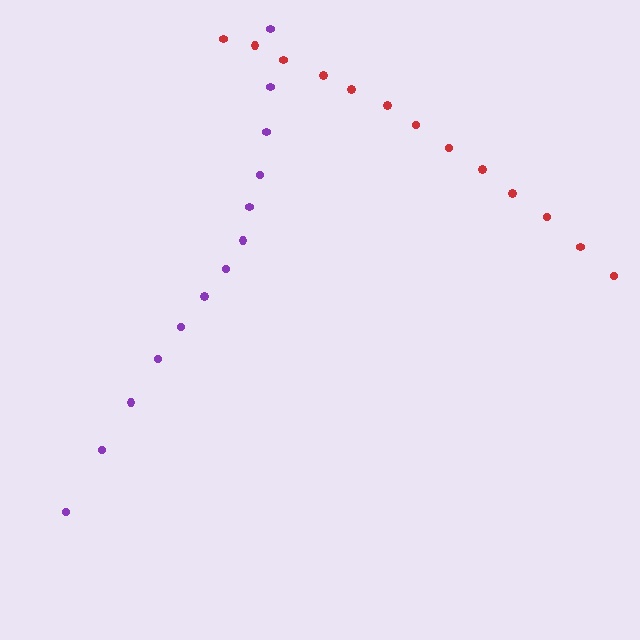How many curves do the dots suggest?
There are 2 distinct paths.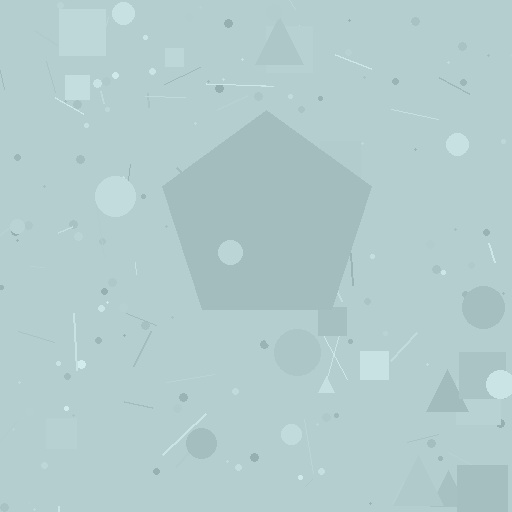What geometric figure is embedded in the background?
A pentagon is embedded in the background.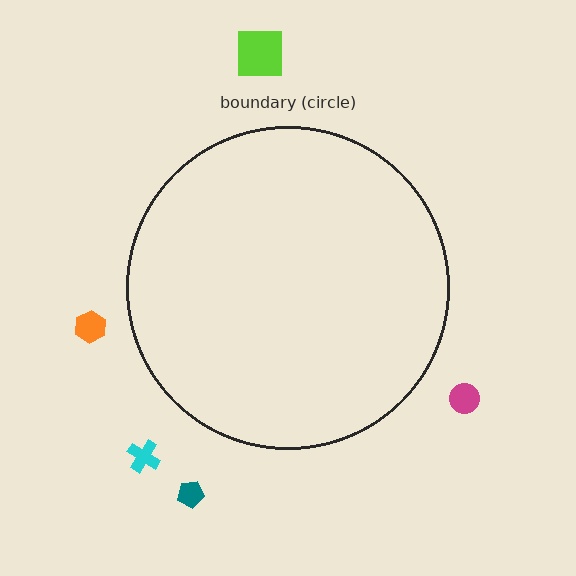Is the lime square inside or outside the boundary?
Outside.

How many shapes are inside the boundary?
0 inside, 5 outside.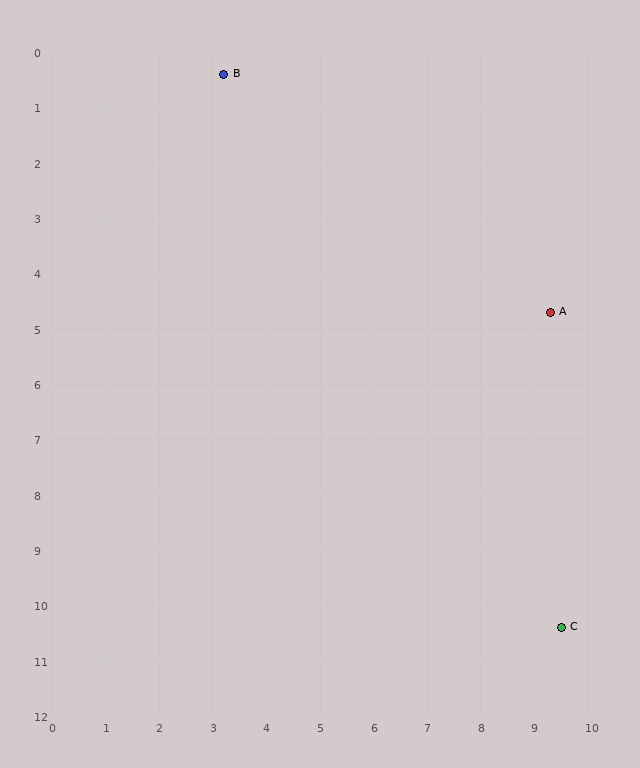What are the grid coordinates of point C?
Point C is at approximately (9.5, 10.4).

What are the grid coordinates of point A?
Point A is at approximately (9.3, 4.7).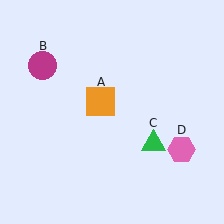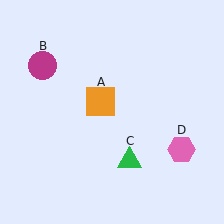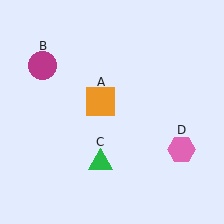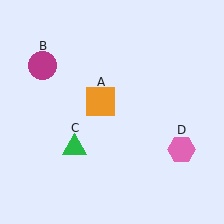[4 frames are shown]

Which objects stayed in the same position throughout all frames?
Orange square (object A) and magenta circle (object B) and pink hexagon (object D) remained stationary.